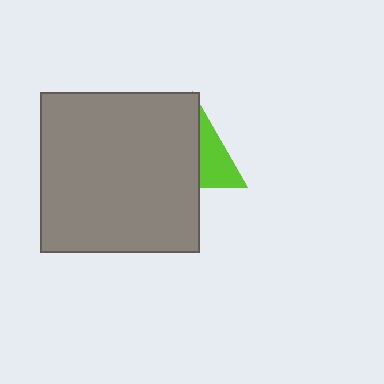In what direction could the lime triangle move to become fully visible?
The lime triangle could move right. That would shift it out from behind the gray square entirely.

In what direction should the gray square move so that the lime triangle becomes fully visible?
The gray square should move left. That is the shortest direction to clear the overlap and leave the lime triangle fully visible.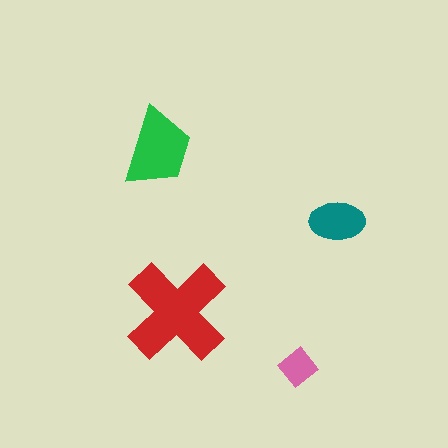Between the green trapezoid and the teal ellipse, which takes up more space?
The green trapezoid.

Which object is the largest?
The red cross.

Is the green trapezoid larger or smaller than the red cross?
Smaller.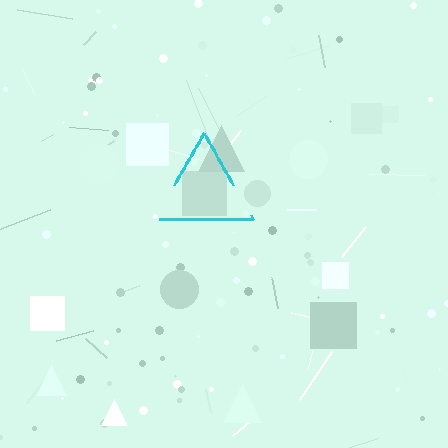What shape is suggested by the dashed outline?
The dashed outline suggests a triangle.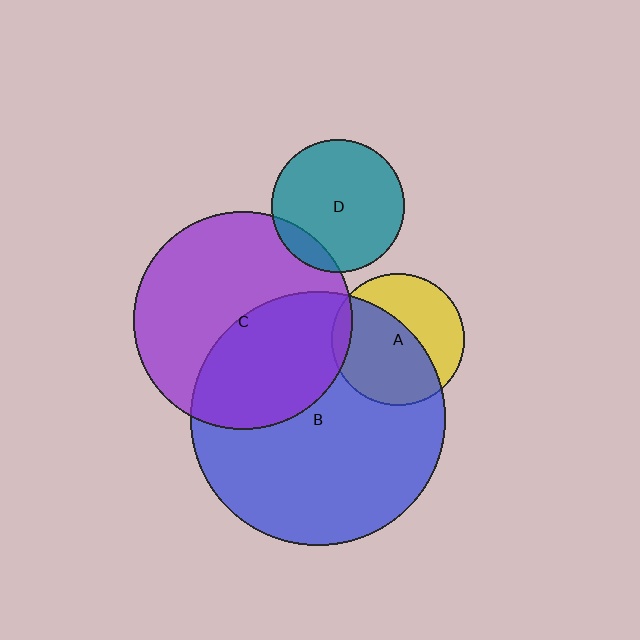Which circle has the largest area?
Circle B (blue).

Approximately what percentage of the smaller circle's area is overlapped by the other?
Approximately 10%.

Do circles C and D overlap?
Yes.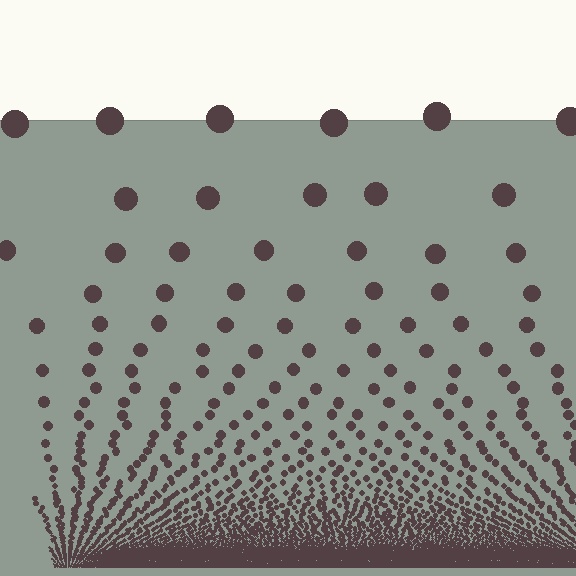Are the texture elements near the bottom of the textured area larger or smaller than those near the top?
Smaller. The gradient is inverted — elements near the bottom are smaller and denser.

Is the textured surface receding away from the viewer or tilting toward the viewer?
The surface appears to tilt toward the viewer. Texture elements get larger and sparser toward the top.